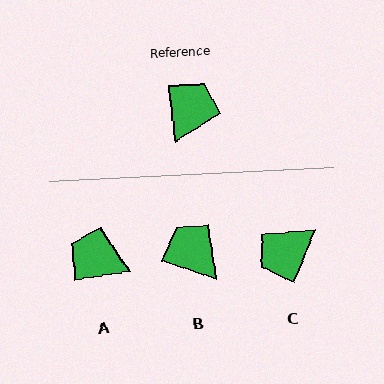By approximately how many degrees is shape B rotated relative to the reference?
Approximately 65 degrees counter-clockwise.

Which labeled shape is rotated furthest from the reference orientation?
C, about 151 degrees away.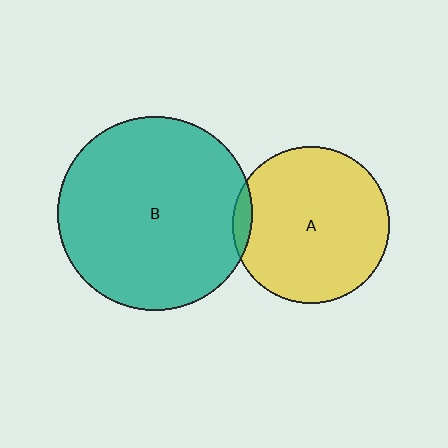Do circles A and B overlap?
Yes.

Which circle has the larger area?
Circle B (teal).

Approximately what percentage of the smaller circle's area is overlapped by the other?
Approximately 5%.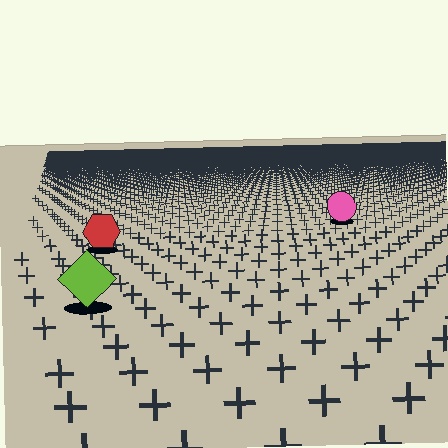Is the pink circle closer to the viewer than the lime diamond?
No. The lime diamond is closer — you can tell from the texture gradient: the ground texture is coarser near it.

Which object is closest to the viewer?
The lime diamond is closest. The texture marks near it are larger and more spread out.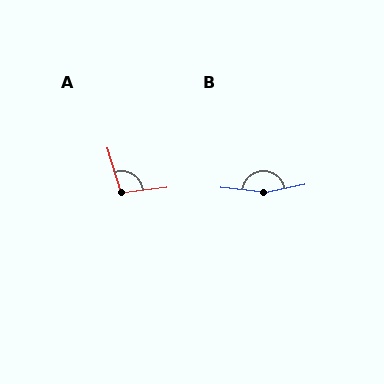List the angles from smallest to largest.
A (100°), B (163°).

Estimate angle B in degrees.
Approximately 163 degrees.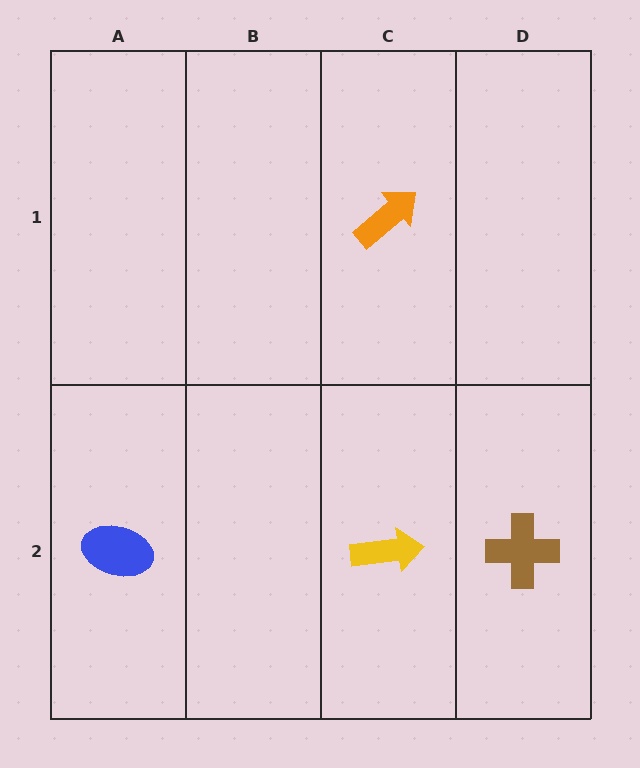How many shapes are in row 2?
3 shapes.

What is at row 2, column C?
A yellow arrow.